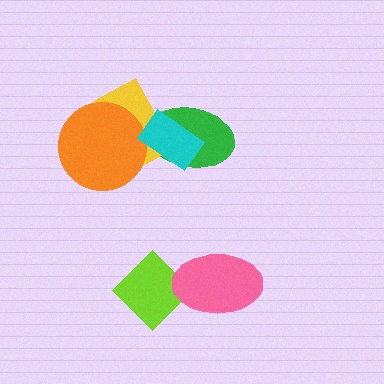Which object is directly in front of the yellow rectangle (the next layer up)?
The orange circle is directly in front of the yellow rectangle.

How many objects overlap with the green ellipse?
2 objects overlap with the green ellipse.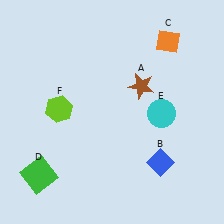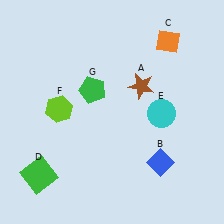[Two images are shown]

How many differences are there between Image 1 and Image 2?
There is 1 difference between the two images.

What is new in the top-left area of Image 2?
A green pentagon (G) was added in the top-left area of Image 2.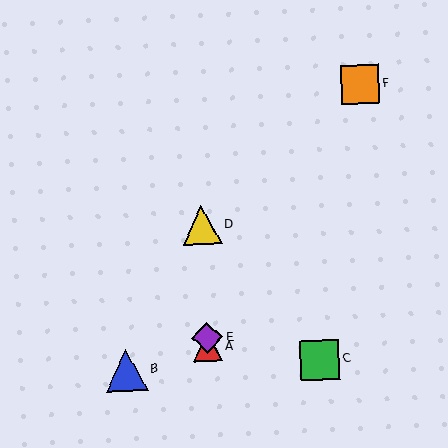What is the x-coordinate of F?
Object F is at x≈360.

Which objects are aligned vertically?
Objects A, D, E are aligned vertically.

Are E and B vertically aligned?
No, E is at x≈207 and B is at x≈126.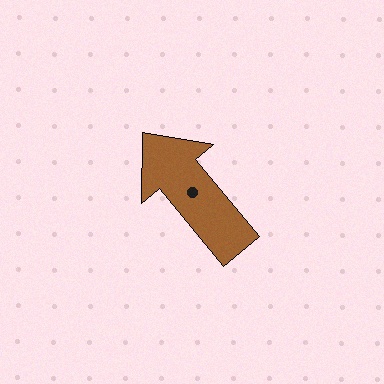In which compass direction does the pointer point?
Northwest.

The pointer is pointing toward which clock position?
Roughly 11 o'clock.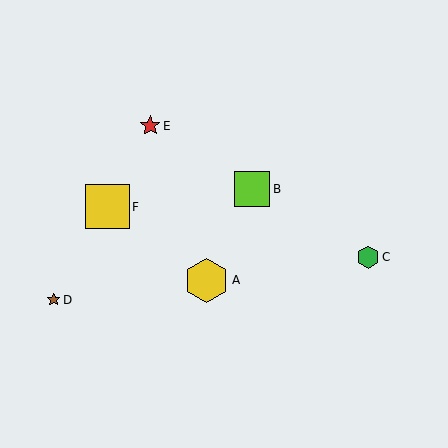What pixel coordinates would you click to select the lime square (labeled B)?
Click at (252, 189) to select the lime square B.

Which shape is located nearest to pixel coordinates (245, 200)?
The lime square (labeled B) at (252, 189) is nearest to that location.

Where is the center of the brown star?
The center of the brown star is at (54, 300).